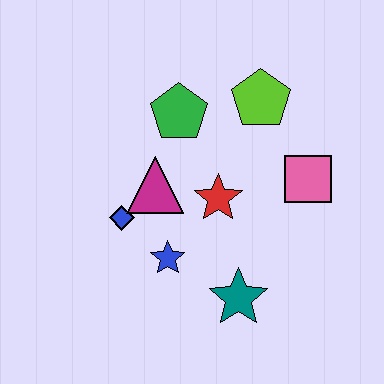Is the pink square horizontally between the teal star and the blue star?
No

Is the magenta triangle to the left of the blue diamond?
No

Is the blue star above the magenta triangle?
No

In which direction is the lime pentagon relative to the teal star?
The lime pentagon is above the teal star.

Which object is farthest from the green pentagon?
The teal star is farthest from the green pentagon.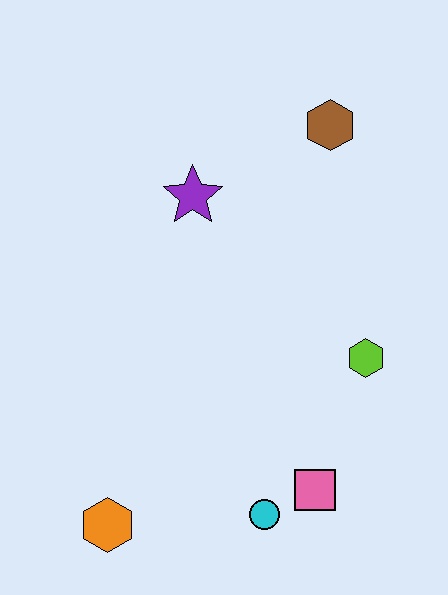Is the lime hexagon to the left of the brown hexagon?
No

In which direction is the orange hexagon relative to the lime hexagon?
The orange hexagon is to the left of the lime hexagon.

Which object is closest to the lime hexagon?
The pink square is closest to the lime hexagon.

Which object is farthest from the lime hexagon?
The orange hexagon is farthest from the lime hexagon.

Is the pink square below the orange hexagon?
No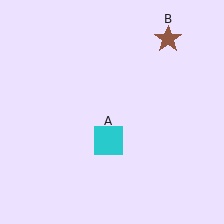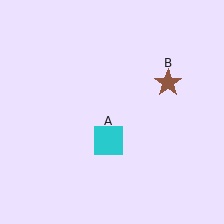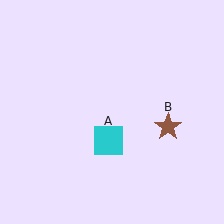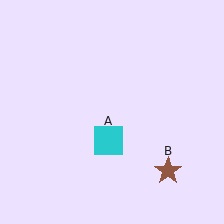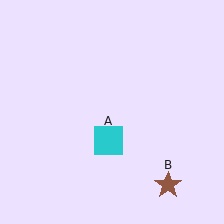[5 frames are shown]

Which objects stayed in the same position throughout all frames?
Cyan square (object A) remained stationary.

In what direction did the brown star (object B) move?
The brown star (object B) moved down.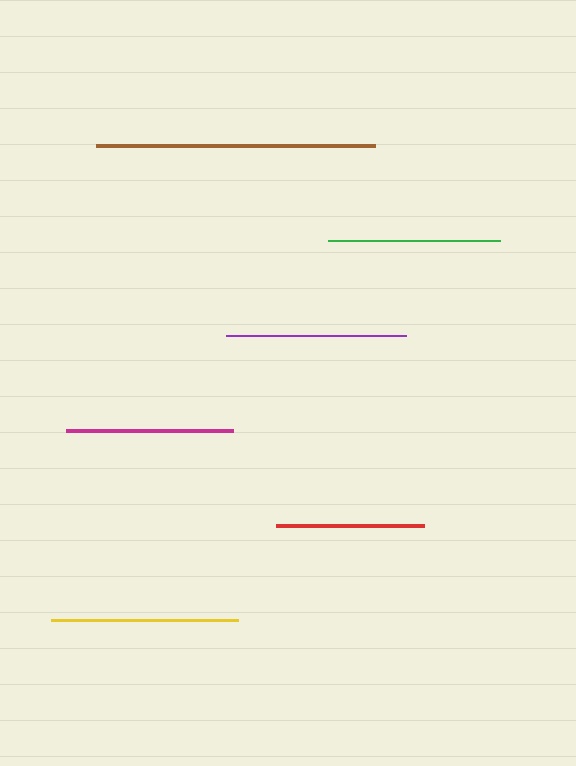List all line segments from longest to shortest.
From longest to shortest: brown, yellow, purple, green, magenta, red.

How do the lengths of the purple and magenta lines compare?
The purple and magenta lines are approximately the same length.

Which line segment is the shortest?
The red line is the shortest at approximately 147 pixels.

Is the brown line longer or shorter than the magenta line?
The brown line is longer than the magenta line.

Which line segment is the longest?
The brown line is the longest at approximately 279 pixels.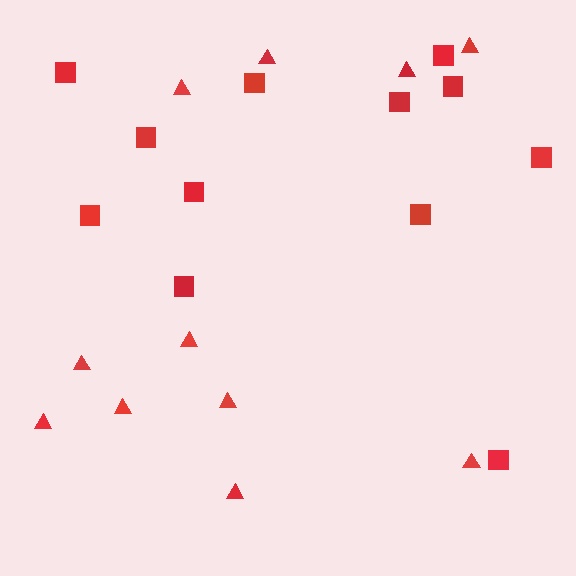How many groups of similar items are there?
There are 2 groups: one group of squares (12) and one group of triangles (11).